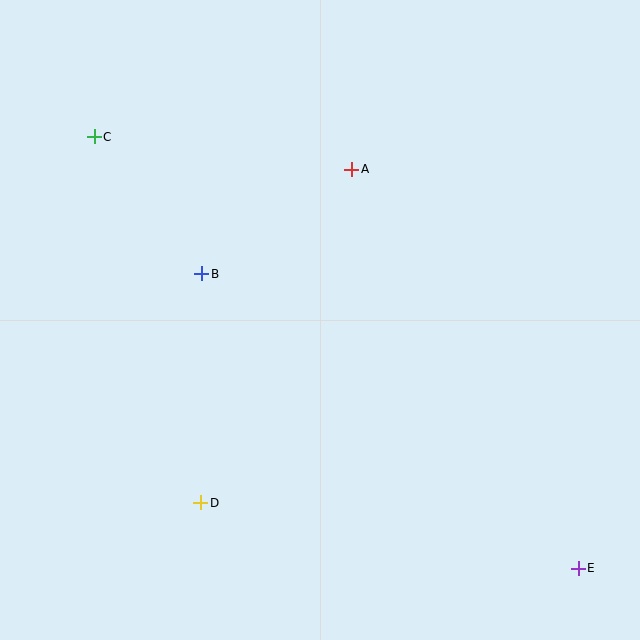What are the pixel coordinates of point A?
Point A is at (352, 169).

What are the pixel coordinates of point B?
Point B is at (202, 274).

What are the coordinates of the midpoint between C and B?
The midpoint between C and B is at (148, 205).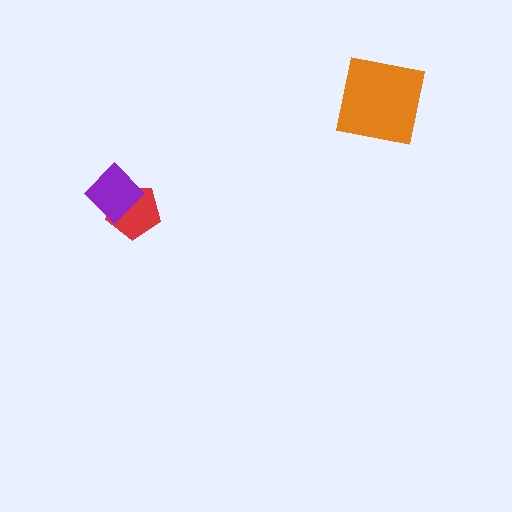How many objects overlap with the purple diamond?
1 object overlaps with the purple diamond.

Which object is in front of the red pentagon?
The purple diamond is in front of the red pentagon.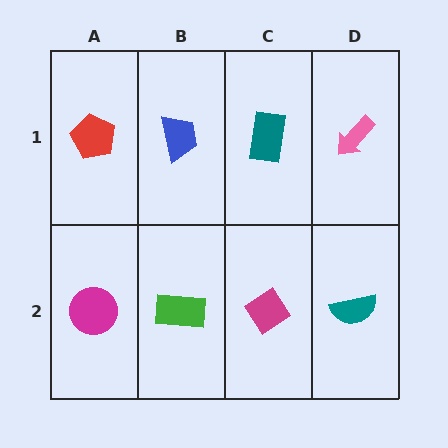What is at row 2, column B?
A green rectangle.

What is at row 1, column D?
A pink arrow.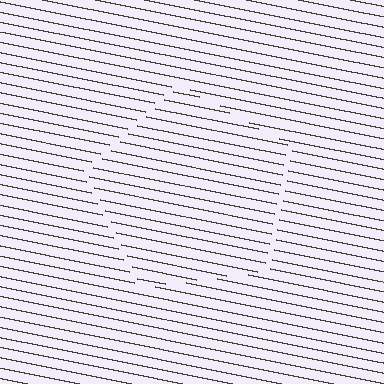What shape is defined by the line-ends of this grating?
An illusory pentagon. The interior of the shape contains the same grating, shifted by half a period — the contour is defined by the phase discontinuity where line-ends from the inner and outer gratings abut.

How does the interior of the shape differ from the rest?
The interior of the shape contains the same grating, shifted by half a period — the contour is defined by the phase discontinuity where line-ends from the inner and outer gratings abut.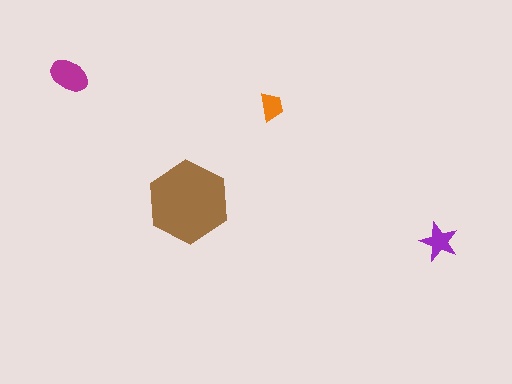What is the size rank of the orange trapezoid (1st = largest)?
4th.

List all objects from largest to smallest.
The brown hexagon, the magenta ellipse, the purple star, the orange trapezoid.